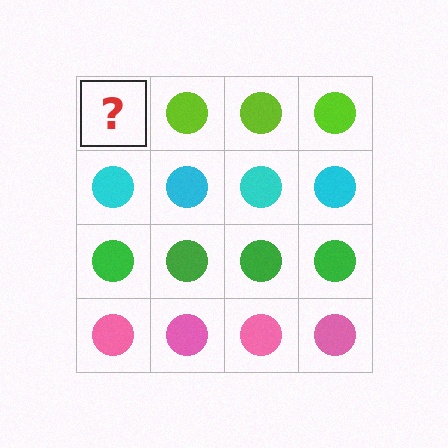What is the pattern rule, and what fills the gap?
The rule is that each row has a consistent color. The gap should be filled with a lime circle.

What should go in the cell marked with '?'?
The missing cell should contain a lime circle.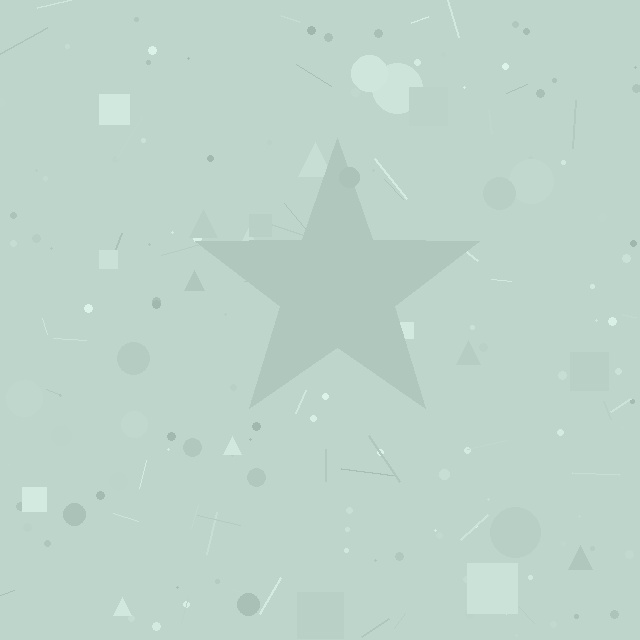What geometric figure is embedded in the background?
A star is embedded in the background.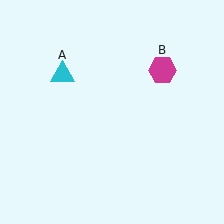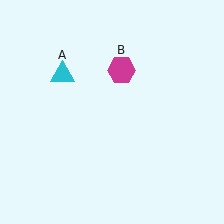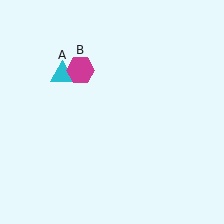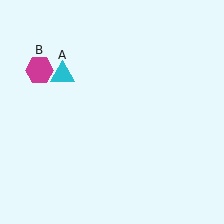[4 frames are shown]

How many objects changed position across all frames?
1 object changed position: magenta hexagon (object B).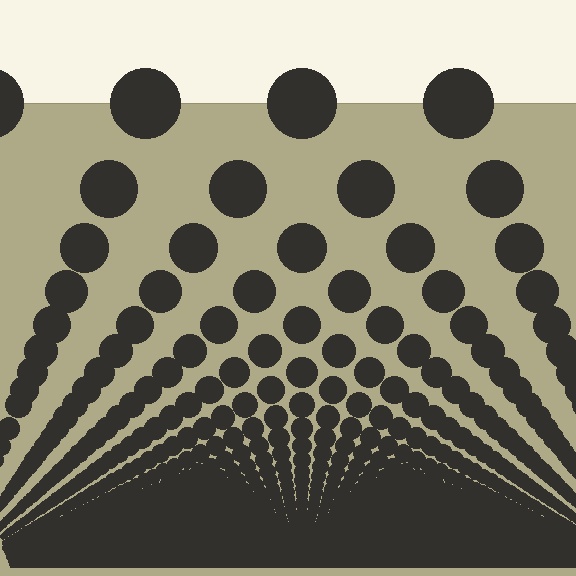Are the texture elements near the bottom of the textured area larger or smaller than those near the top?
Smaller. The gradient is inverted — elements near the bottom are smaller and denser.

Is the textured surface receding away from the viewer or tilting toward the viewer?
The surface appears to tilt toward the viewer. Texture elements get larger and sparser toward the top.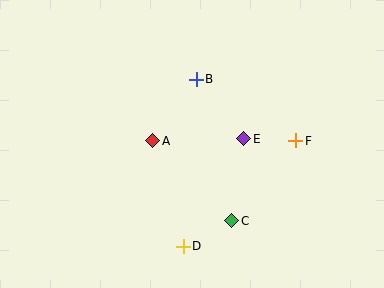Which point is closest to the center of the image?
Point A at (153, 141) is closest to the center.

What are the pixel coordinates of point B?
Point B is at (196, 79).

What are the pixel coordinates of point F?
Point F is at (296, 141).